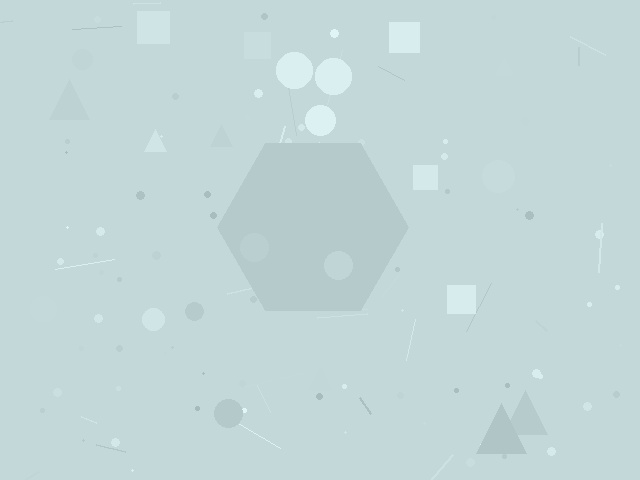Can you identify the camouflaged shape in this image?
The camouflaged shape is a hexagon.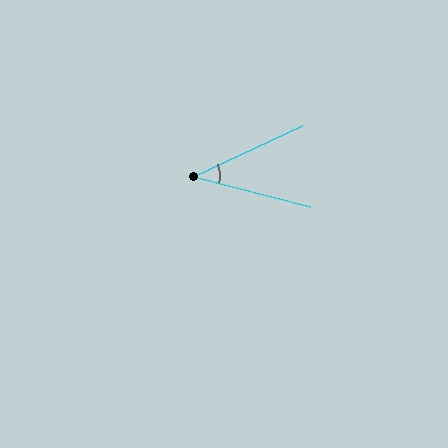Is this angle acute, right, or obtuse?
It is acute.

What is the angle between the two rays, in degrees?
Approximately 39 degrees.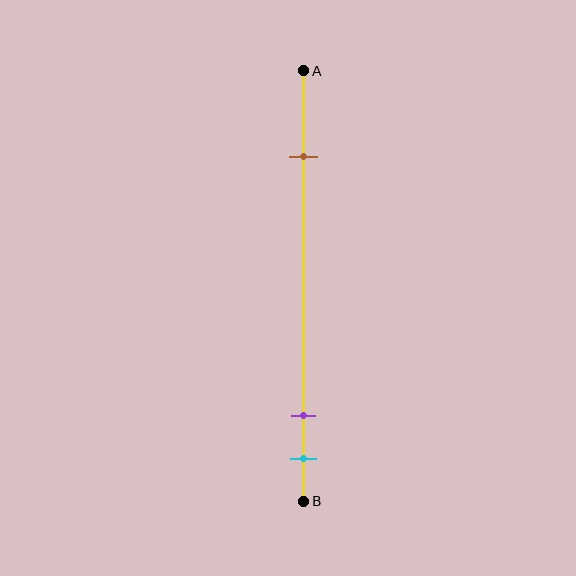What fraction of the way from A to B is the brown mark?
The brown mark is approximately 20% (0.2) of the way from A to B.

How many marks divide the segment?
There are 3 marks dividing the segment.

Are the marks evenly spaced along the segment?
No, the marks are not evenly spaced.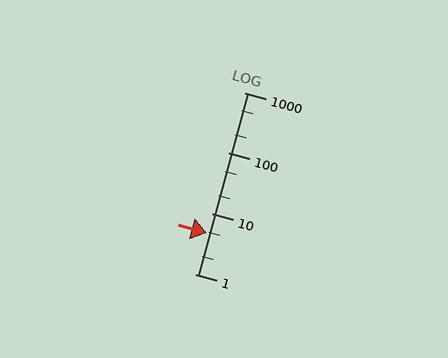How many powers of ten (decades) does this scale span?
The scale spans 3 decades, from 1 to 1000.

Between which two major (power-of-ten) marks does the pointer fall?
The pointer is between 1 and 10.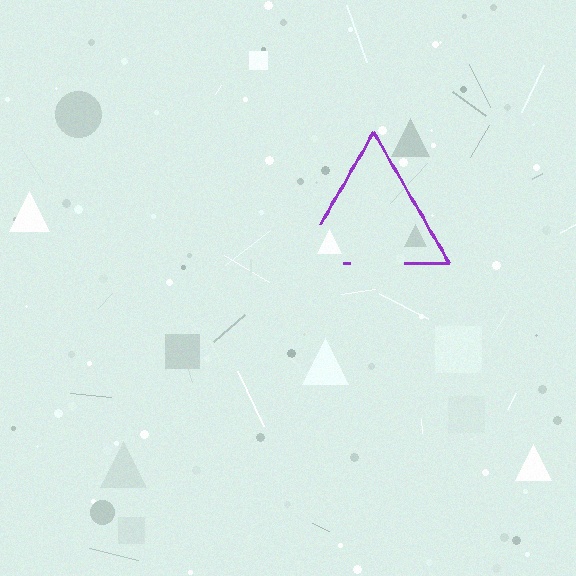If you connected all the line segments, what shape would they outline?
They would outline a triangle.